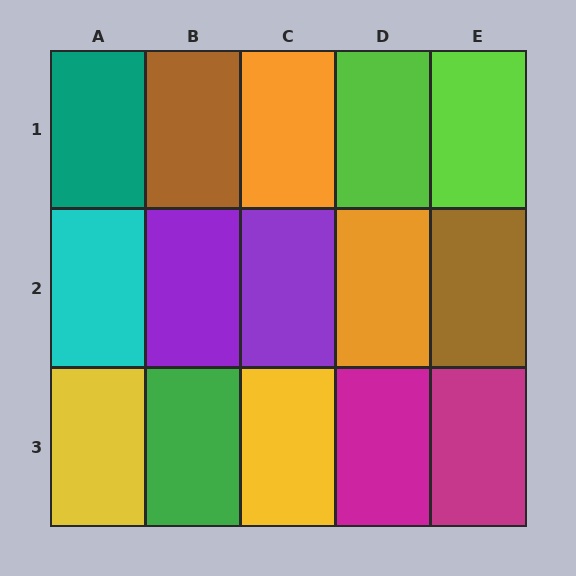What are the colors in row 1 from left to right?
Teal, brown, orange, lime, lime.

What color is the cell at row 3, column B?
Green.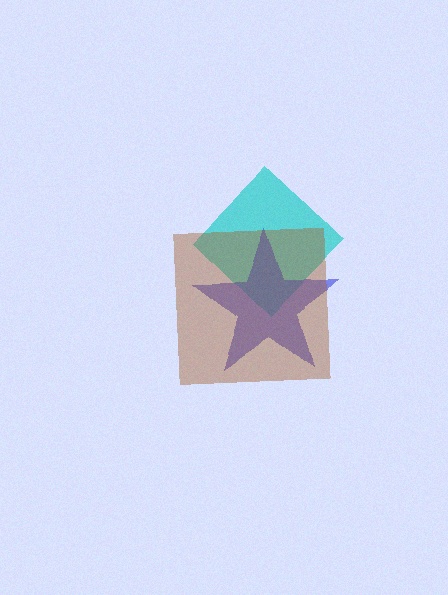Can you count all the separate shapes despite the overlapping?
Yes, there are 3 separate shapes.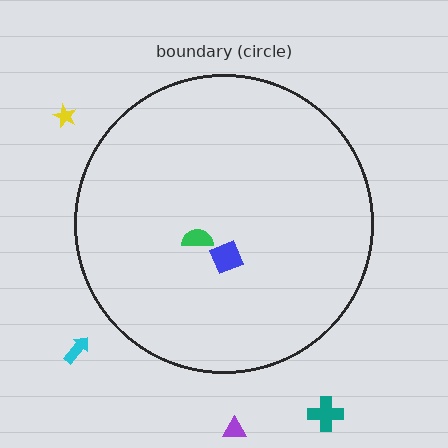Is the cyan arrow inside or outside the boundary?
Outside.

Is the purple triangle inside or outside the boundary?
Outside.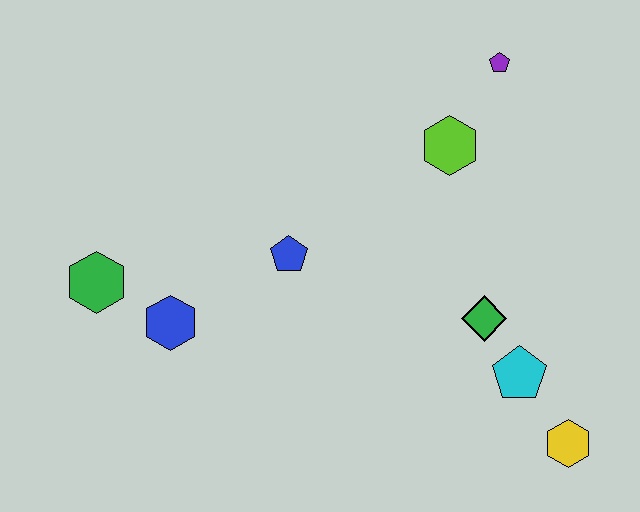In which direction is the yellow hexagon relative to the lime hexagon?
The yellow hexagon is below the lime hexagon.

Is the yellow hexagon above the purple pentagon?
No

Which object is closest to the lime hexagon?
The purple pentagon is closest to the lime hexagon.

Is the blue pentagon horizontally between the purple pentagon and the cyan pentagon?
No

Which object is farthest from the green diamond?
The green hexagon is farthest from the green diamond.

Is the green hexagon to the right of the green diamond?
No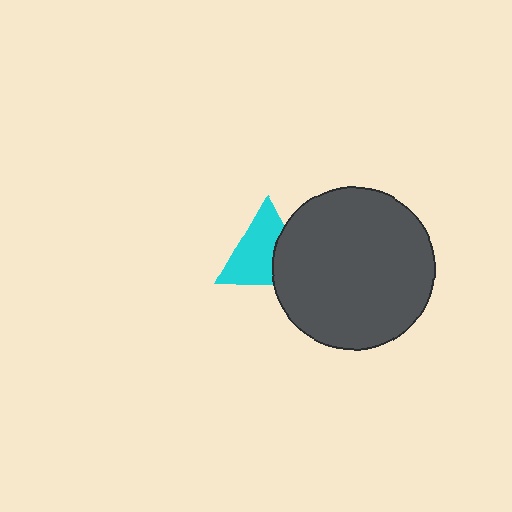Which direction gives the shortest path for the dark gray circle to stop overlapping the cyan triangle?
Moving right gives the shortest separation.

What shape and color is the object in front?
The object in front is a dark gray circle.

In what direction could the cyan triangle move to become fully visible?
The cyan triangle could move left. That would shift it out from behind the dark gray circle entirely.